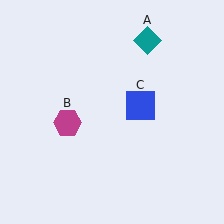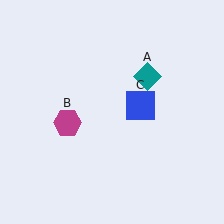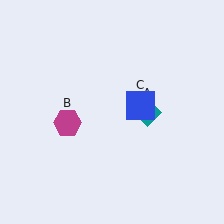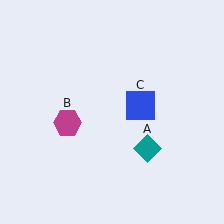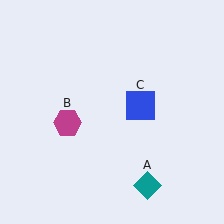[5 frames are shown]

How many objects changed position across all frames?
1 object changed position: teal diamond (object A).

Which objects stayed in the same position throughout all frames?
Magenta hexagon (object B) and blue square (object C) remained stationary.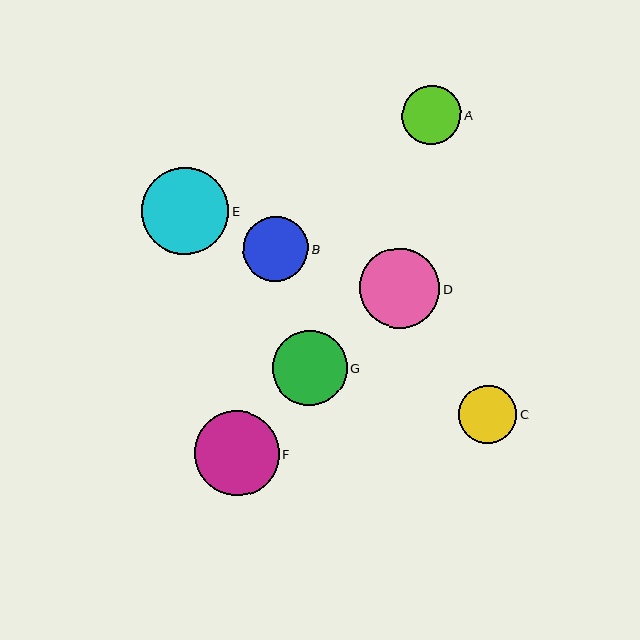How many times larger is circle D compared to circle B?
Circle D is approximately 1.2 times the size of circle B.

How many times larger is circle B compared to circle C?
Circle B is approximately 1.1 times the size of circle C.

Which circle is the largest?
Circle E is the largest with a size of approximately 87 pixels.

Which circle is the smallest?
Circle C is the smallest with a size of approximately 58 pixels.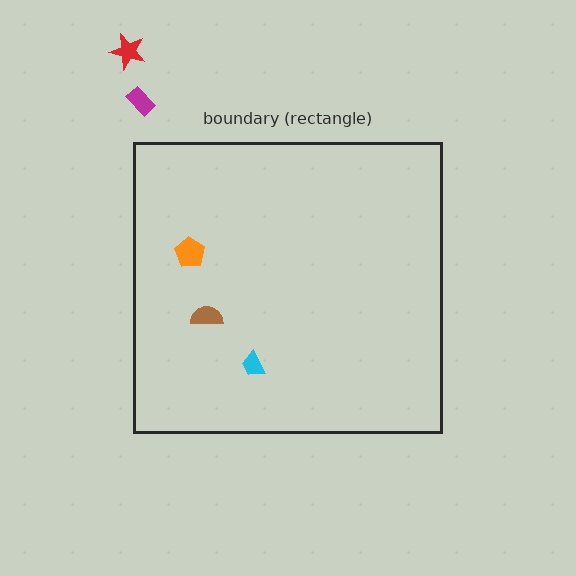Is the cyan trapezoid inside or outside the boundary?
Inside.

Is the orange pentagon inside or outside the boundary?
Inside.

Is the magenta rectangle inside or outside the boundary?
Outside.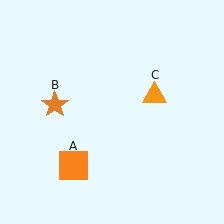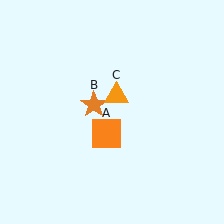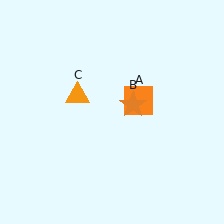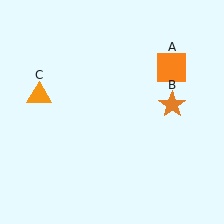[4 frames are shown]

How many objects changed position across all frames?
3 objects changed position: orange square (object A), orange star (object B), orange triangle (object C).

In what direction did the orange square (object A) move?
The orange square (object A) moved up and to the right.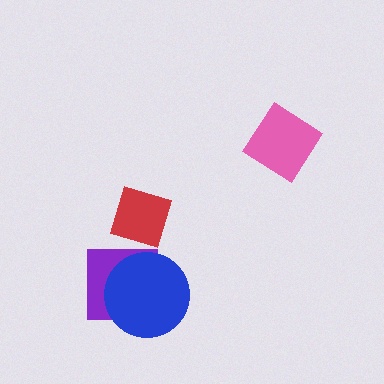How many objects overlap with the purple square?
1 object overlaps with the purple square.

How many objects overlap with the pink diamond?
0 objects overlap with the pink diamond.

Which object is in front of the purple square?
The blue circle is in front of the purple square.